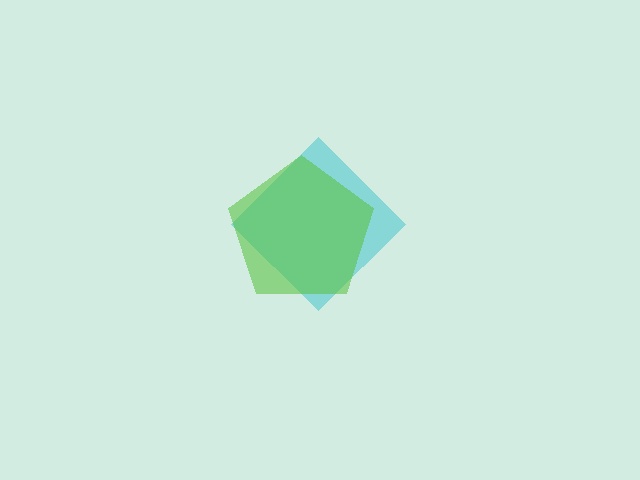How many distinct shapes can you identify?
There are 2 distinct shapes: a cyan diamond, a lime pentagon.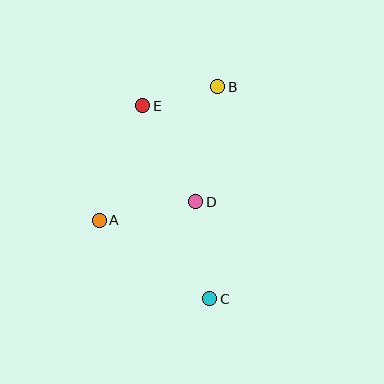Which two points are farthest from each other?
Points B and C are farthest from each other.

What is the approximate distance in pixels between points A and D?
The distance between A and D is approximately 99 pixels.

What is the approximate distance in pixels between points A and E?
The distance between A and E is approximately 123 pixels.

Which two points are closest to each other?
Points B and E are closest to each other.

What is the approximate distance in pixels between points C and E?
The distance between C and E is approximately 204 pixels.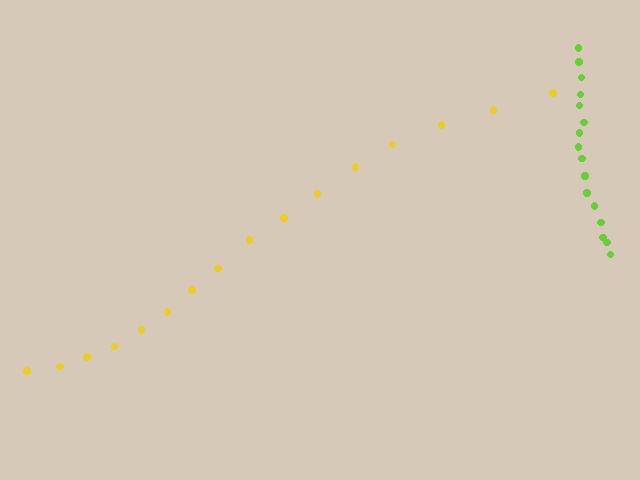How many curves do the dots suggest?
There are 2 distinct paths.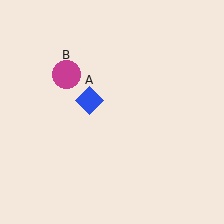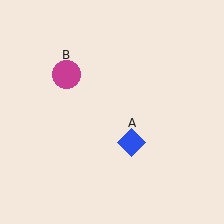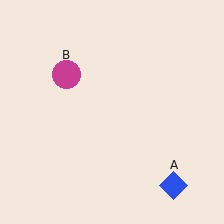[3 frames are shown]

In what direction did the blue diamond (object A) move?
The blue diamond (object A) moved down and to the right.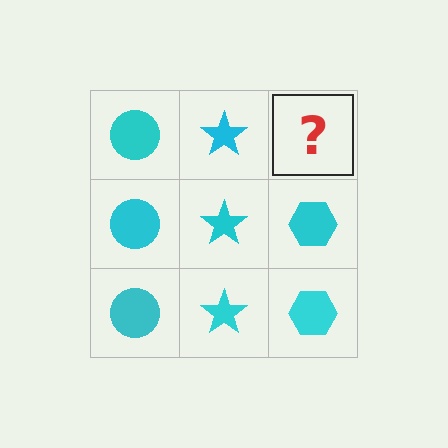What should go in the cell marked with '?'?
The missing cell should contain a cyan hexagon.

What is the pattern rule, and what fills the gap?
The rule is that each column has a consistent shape. The gap should be filled with a cyan hexagon.